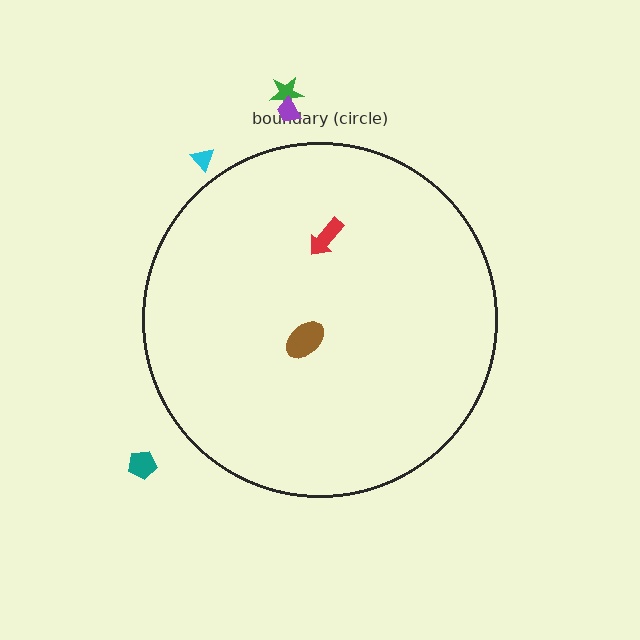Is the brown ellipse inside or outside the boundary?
Inside.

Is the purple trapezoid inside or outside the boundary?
Outside.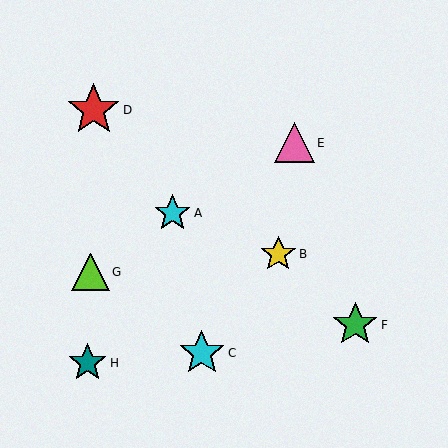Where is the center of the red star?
The center of the red star is at (94, 110).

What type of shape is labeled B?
Shape B is a yellow star.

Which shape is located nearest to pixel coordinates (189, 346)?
The cyan star (labeled C) at (202, 353) is nearest to that location.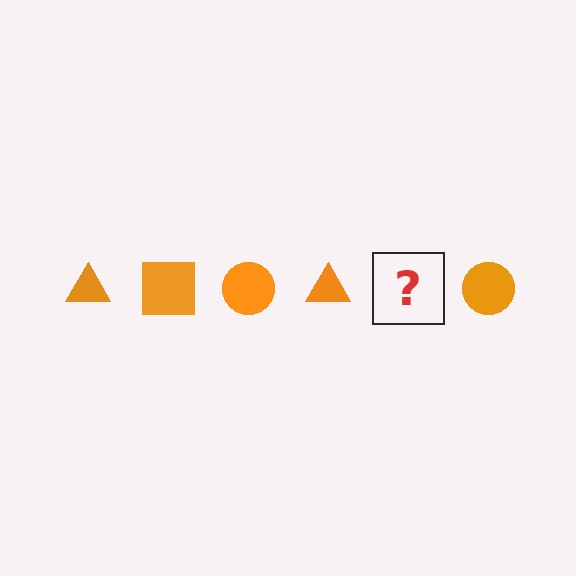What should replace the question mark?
The question mark should be replaced with an orange square.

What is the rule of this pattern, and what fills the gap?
The rule is that the pattern cycles through triangle, square, circle shapes in orange. The gap should be filled with an orange square.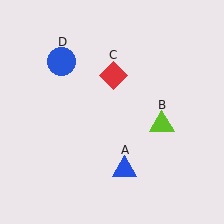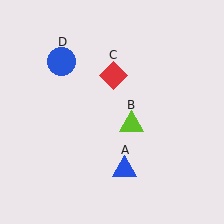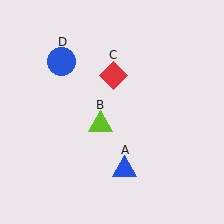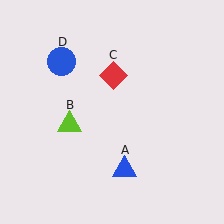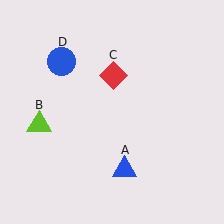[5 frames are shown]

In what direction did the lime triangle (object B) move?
The lime triangle (object B) moved left.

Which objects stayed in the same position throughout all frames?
Blue triangle (object A) and red diamond (object C) and blue circle (object D) remained stationary.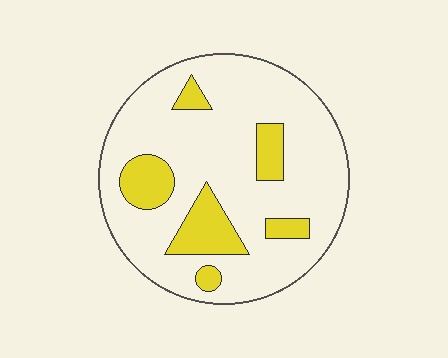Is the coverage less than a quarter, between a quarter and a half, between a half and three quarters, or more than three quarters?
Less than a quarter.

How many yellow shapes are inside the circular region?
6.